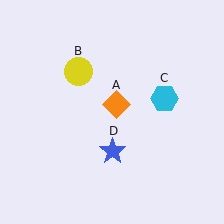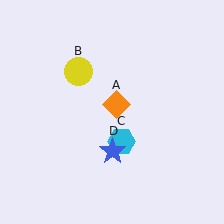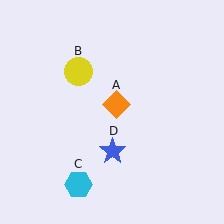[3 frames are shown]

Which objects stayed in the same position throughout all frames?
Orange diamond (object A) and yellow circle (object B) and blue star (object D) remained stationary.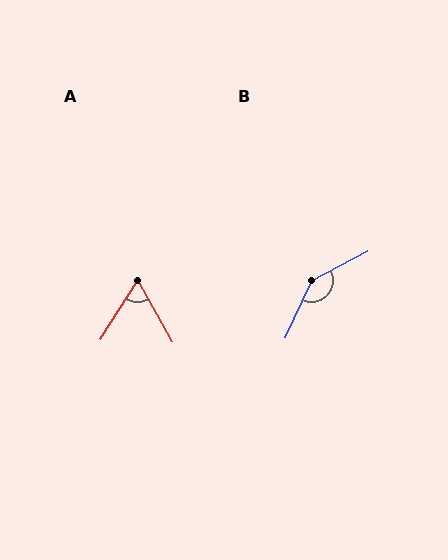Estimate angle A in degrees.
Approximately 62 degrees.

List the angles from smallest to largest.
A (62°), B (142°).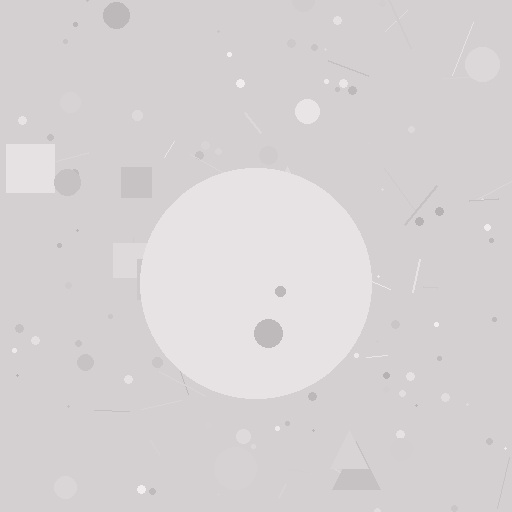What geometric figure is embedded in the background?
A circle is embedded in the background.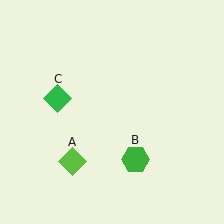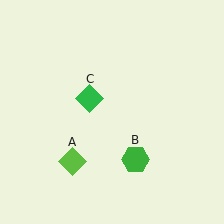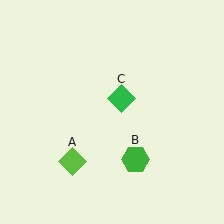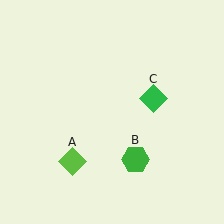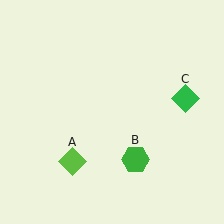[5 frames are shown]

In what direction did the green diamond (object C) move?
The green diamond (object C) moved right.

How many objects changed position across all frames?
1 object changed position: green diamond (object C).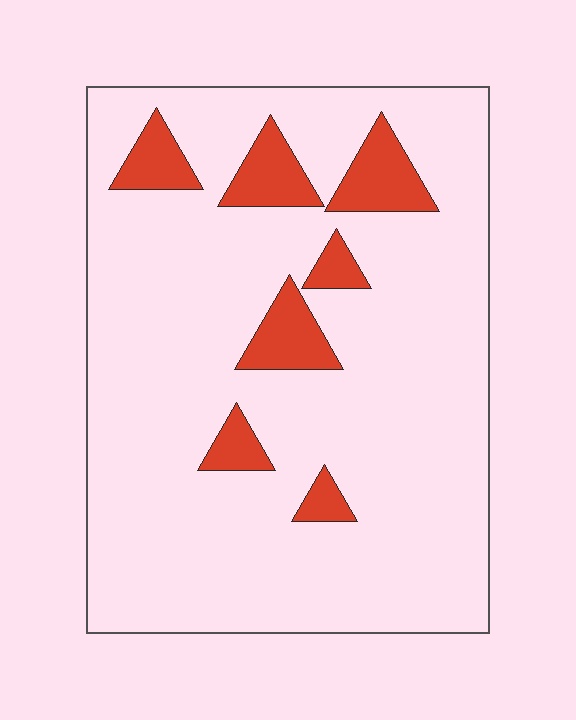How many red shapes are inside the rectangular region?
7.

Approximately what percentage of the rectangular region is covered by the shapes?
Approximately 10%.